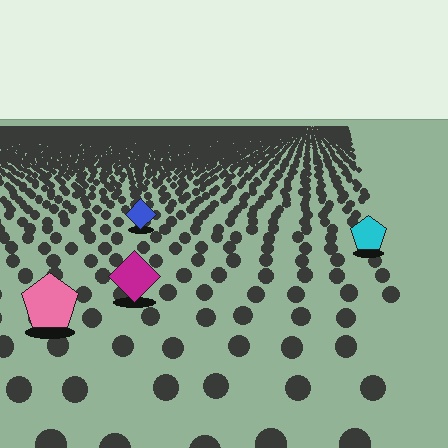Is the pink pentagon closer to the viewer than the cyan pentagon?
Yes. The pink pentagon is closer — you can tell from the texture gradient: the ground texture is coarser near it.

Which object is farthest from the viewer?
The blue diamond is farthest from the viewer. It appears smaller and the ground texture around it is denser.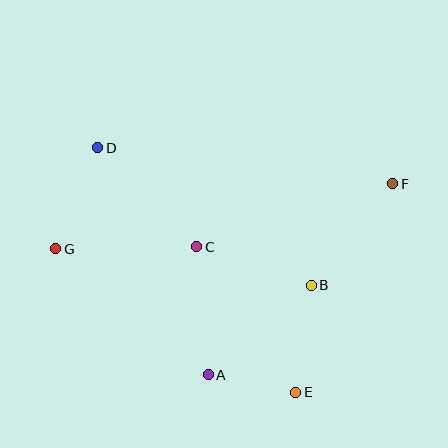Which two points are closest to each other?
Points A and E are closest to each other.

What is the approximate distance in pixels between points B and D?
The distance between B and D is approximately 254 pixels.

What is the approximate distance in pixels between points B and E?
The distance between B and E is approximately 108 pixels.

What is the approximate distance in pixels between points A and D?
The distance between A and D is approximately 252 pixels.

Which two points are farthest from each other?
Points F and G are farthest from each other.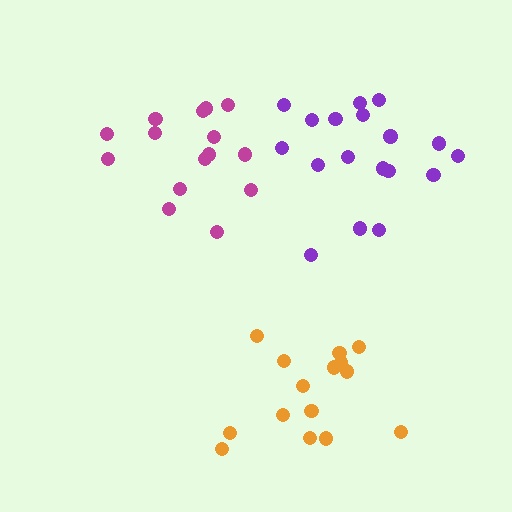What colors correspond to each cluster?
The clusters are colored: purple, orange, magenta.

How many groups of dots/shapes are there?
There are 3 groups.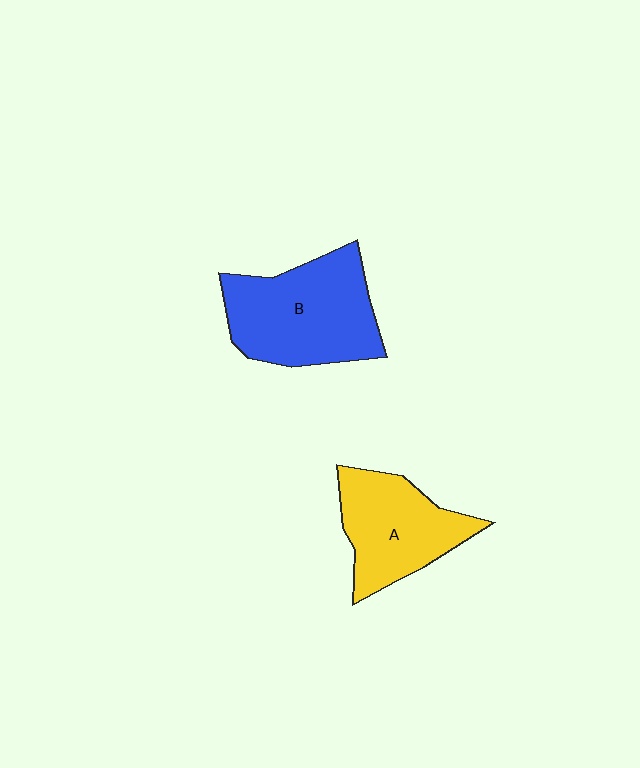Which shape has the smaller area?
Shape A (yellow).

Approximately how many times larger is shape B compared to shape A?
Approximately 1.3 times.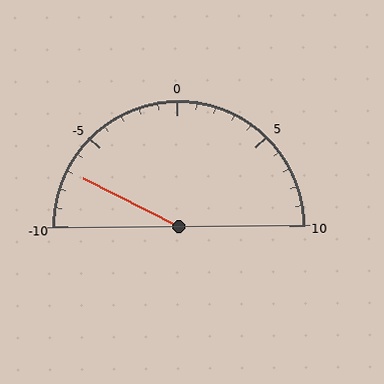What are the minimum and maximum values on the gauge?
The gauge ranges from -10 to 10.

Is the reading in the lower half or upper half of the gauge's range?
The reading is in the lower half of the range (-10 to 10).